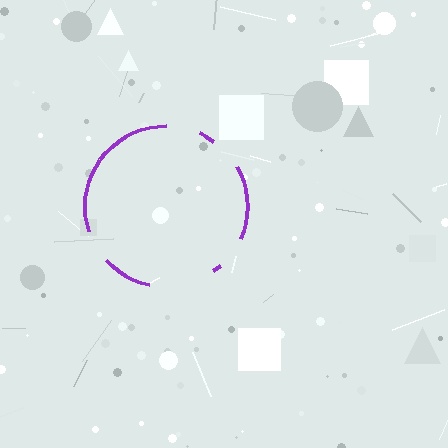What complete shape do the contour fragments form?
The contour fragments form a circle.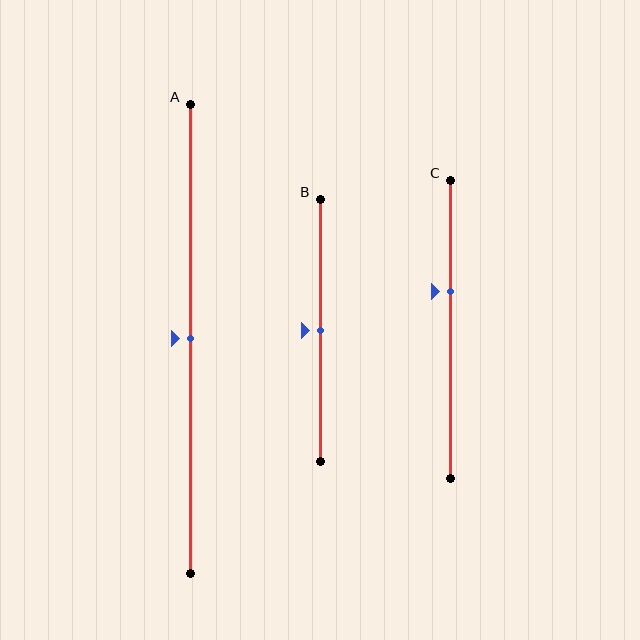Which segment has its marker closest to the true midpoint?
Segment A has its marker closest to the true midpoint.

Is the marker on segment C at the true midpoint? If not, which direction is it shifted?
No, the marker on segment C is shifted upward by about 13% of the segment length.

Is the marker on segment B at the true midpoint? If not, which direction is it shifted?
Yes, the marker on segment B is at the true midpoint.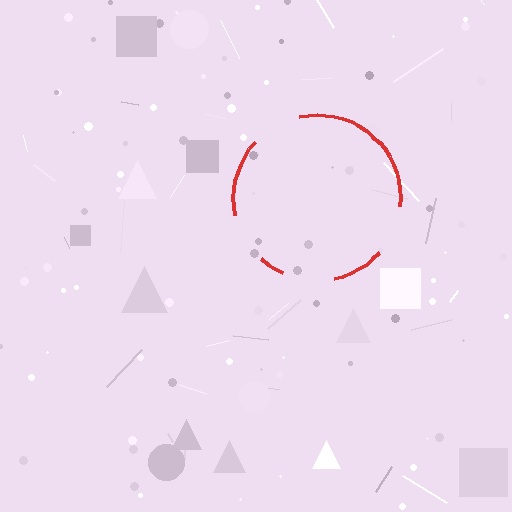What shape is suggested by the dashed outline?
The dashed outline suggests a circle.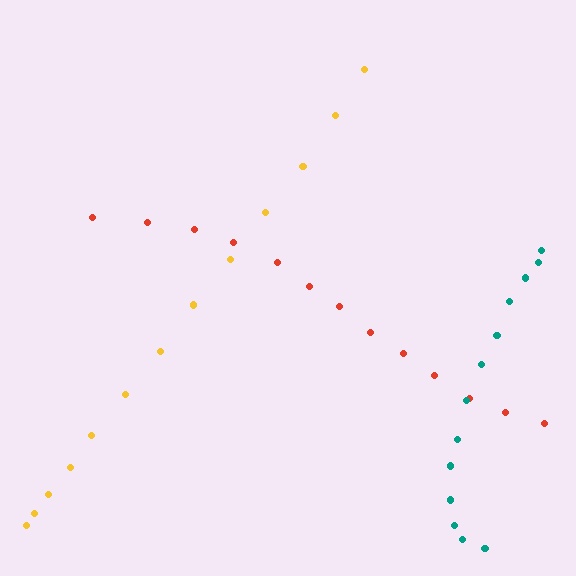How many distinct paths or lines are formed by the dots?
There are 3 distinct paths.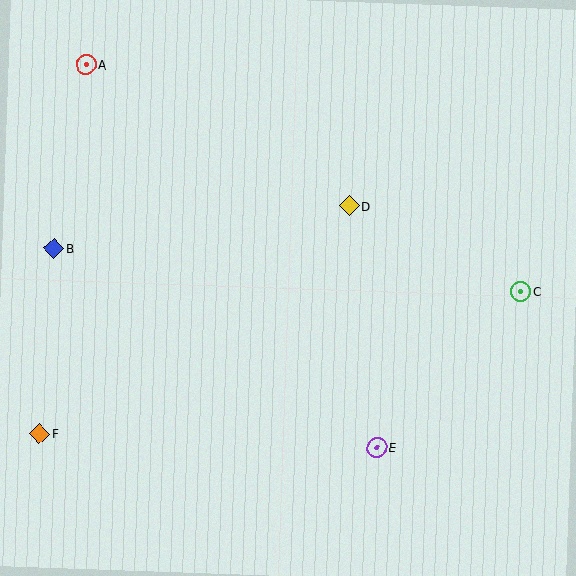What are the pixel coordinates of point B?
Point B is at (54, 249).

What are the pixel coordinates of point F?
Point F is at (40, 433).